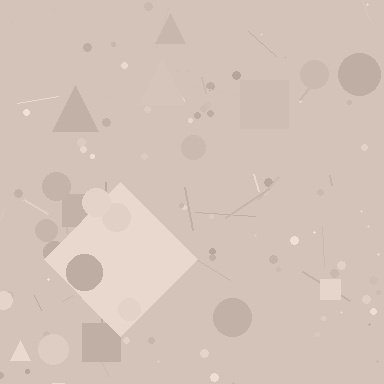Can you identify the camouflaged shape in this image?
The camouflaged shape is a diamond.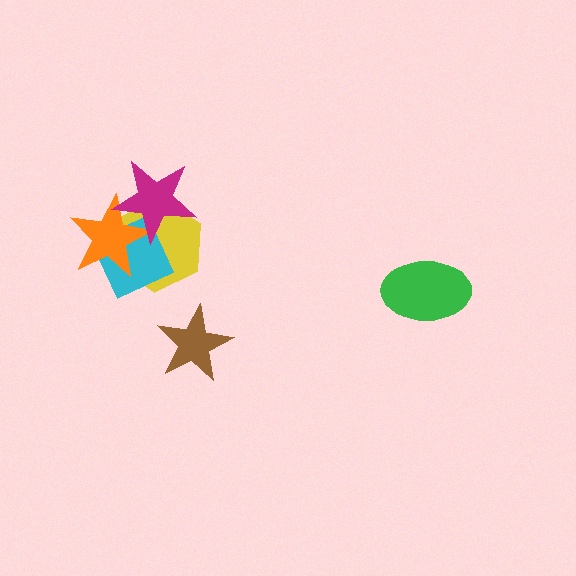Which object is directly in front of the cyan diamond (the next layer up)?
The orange star is directly in front of the cyan diamond.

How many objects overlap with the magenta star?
3 objects overlap with the magenta star.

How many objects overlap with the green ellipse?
0 objects overlap with the green ellipse.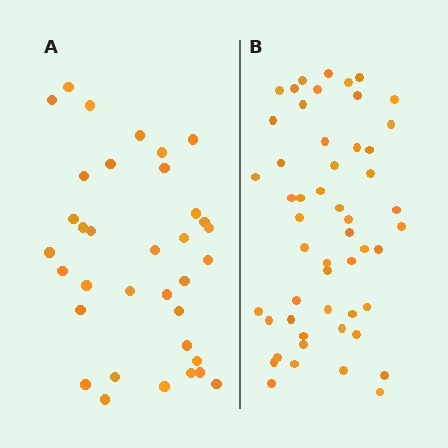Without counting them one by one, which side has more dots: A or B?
Region B (the right region) has more dots.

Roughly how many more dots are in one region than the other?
Region B has approximately 15 more dots than region A.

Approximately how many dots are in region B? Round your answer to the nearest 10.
About 50 dots. (The exact count is 52, which rounds to 50.)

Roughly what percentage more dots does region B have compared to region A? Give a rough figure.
About 50% more.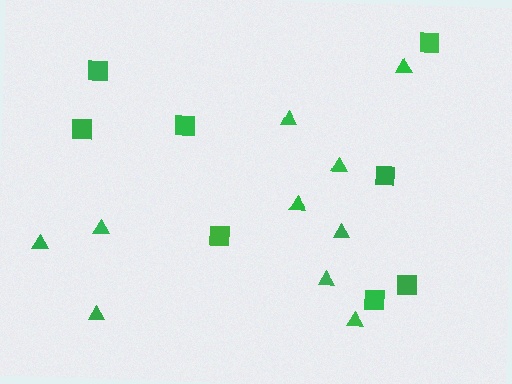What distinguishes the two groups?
There are 2 groups: one group of squares (8) and one group of triangles (10).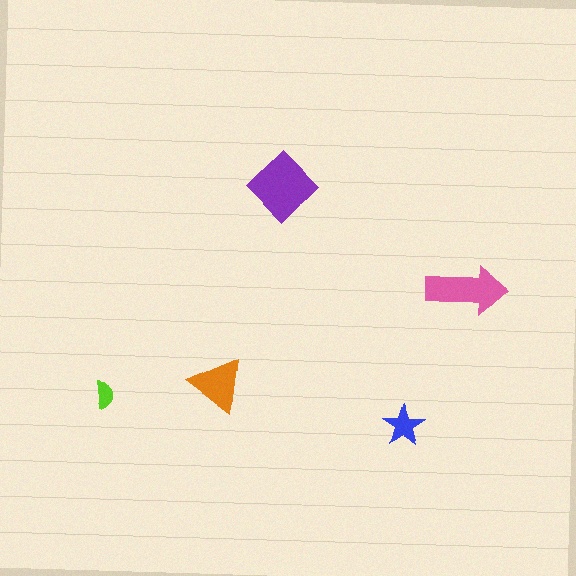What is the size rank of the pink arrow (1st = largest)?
2nd.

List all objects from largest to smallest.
The purple diamond, the pink arrow, the orange triangle, the blue star, the lime semicircle.